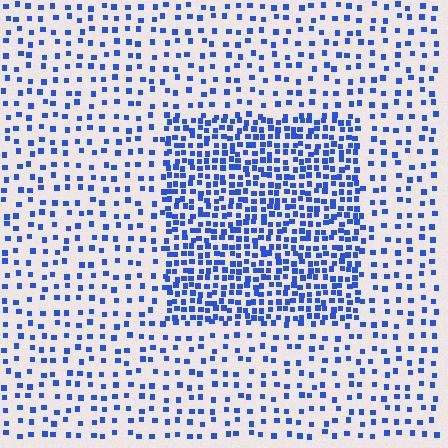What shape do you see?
I see a rectangle.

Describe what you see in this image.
The image contains small blue elements arranged at two different densities. A rectangle-shaped region is visible where the elements are more densely packed than the surrounding area.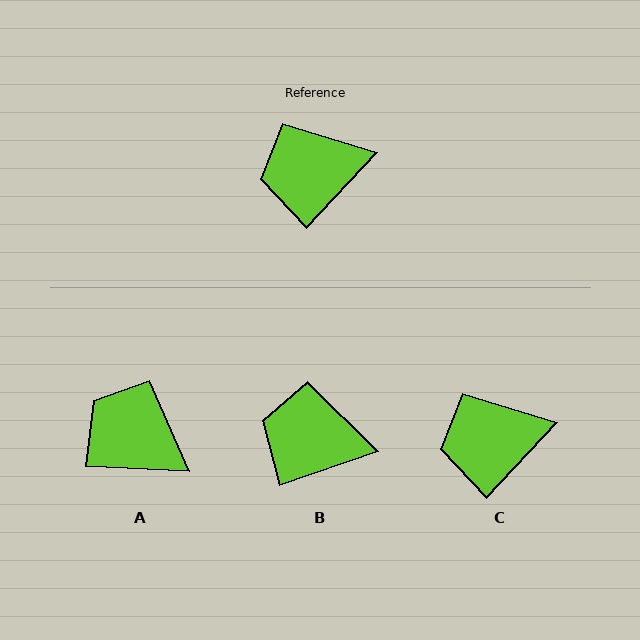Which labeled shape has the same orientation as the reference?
C.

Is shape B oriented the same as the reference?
No, it is off by about 28 degrees.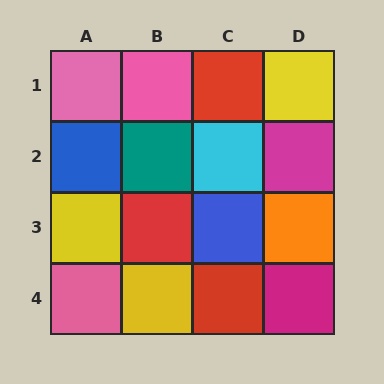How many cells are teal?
1 cell is teal.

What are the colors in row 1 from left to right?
Pink, pink, red, yellow.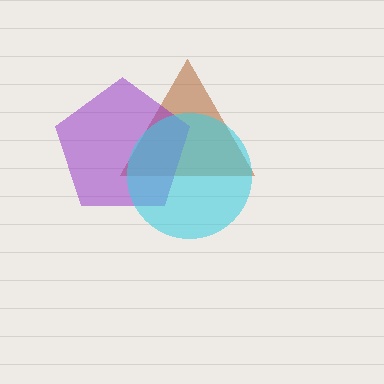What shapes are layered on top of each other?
The layered shapes are: a brown triangle, a purple pentagon, a cyan circle.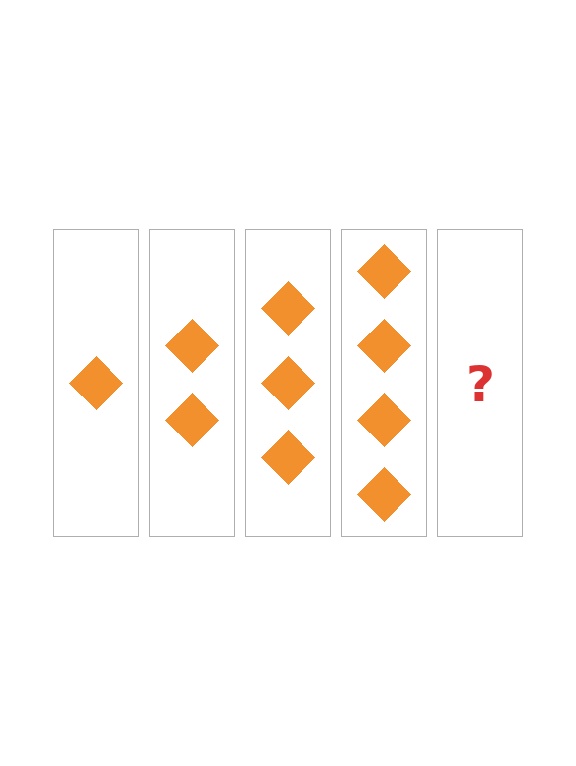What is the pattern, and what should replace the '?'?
The pattern is that each step adds one more diamond. The '?' should be 5 diamonds.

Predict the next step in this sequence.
The next step is 5 diamonds.